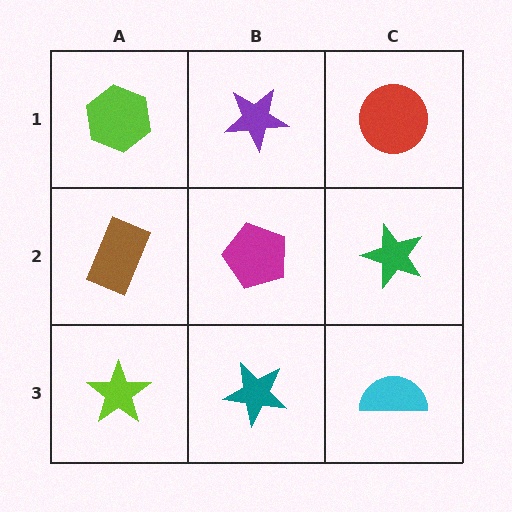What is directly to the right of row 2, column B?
A green star.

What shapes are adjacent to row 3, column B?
A magenta pentagon (row 2, column B), a lime star (row 3, column A), a cyan semicircle (row 3, column C).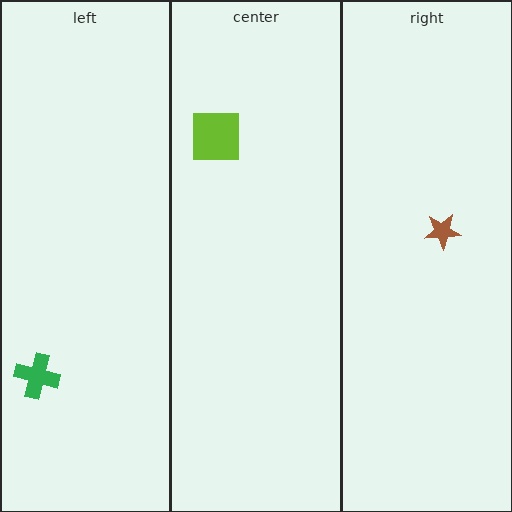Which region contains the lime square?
The center region.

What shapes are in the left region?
The green cross.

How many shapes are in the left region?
1.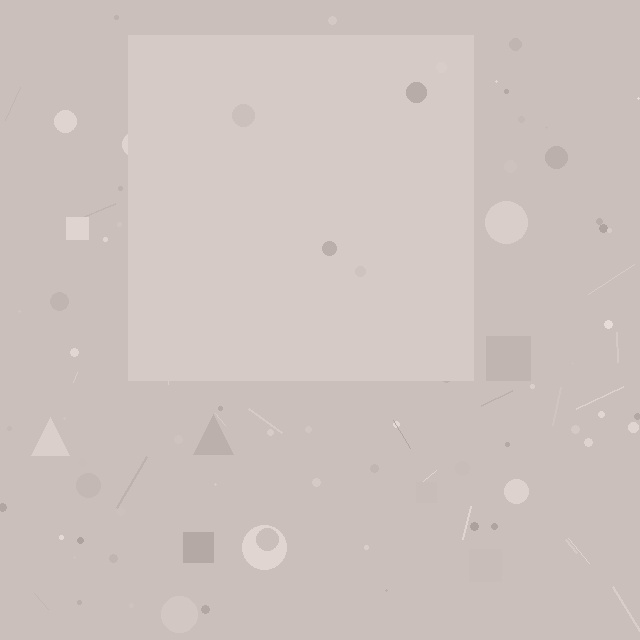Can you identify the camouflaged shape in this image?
The camouflaged shape is a square.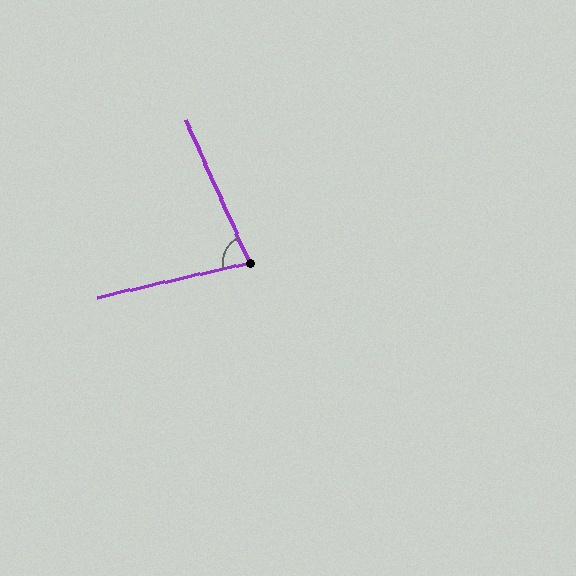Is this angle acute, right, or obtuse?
It is acute.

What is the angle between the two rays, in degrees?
Approximately 79 degrees.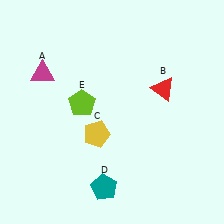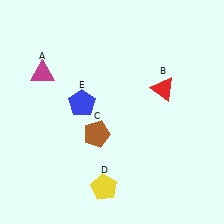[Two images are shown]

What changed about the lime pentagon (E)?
In Image 1, E is lime. In Image 2, it changed to blue.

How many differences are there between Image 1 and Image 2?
There are 3 differences between the two images.